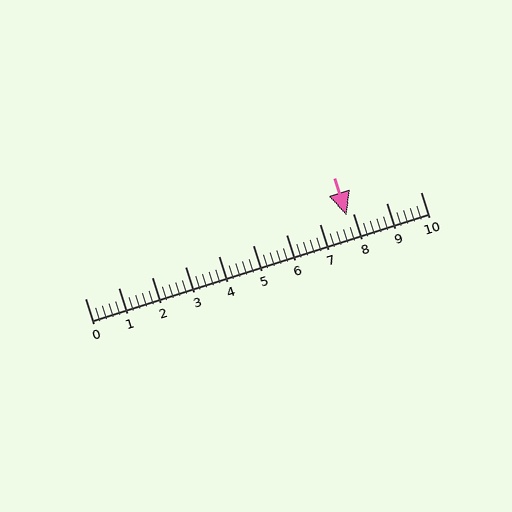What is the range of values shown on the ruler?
The ruler shows values from 0 to 10.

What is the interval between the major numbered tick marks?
The major tick marks are spaced 1 units apart.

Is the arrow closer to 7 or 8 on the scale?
The arrow is closer to 8.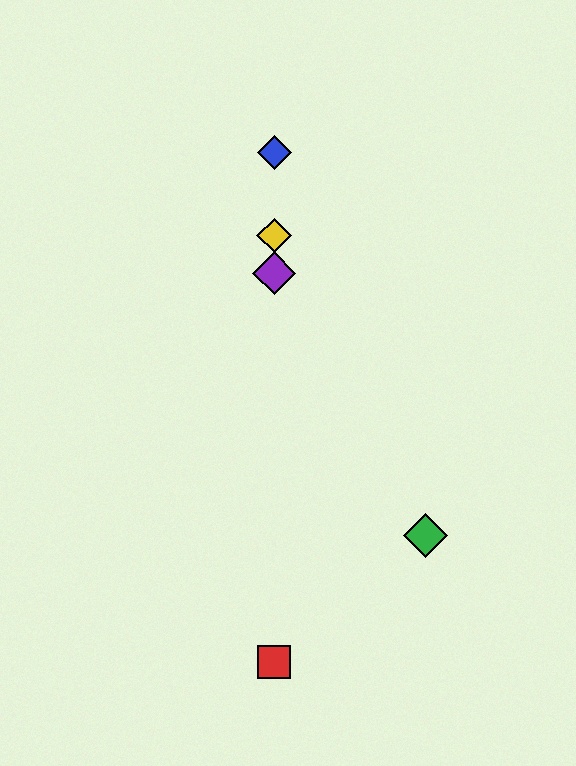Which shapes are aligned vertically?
The red square, the blue diamond, the yellow diamond, the purple diamond are aligned vertically.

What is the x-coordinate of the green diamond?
The green diamond is at x≈425.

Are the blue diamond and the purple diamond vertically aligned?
Yes, both are at x≈274.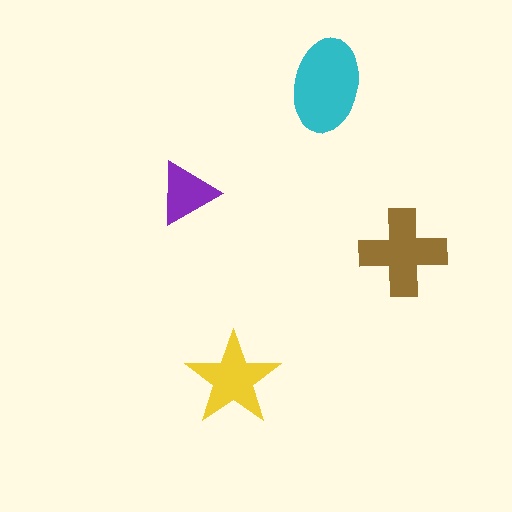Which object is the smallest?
The purple triangle.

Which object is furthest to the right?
The brown cross is rightmost.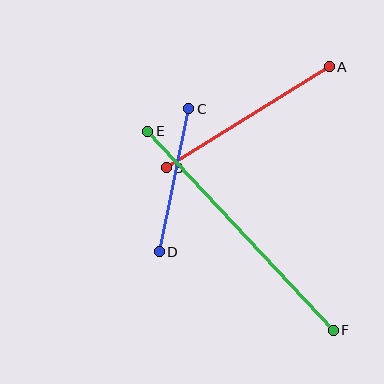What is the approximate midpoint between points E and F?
The midpoint is at approximately (240, 231) pixels.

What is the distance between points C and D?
The distance is approximately 146 pixels.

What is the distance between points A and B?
The distance is approximately 192 pixels.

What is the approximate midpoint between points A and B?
The midpoint is at approximately (248, 117) pixels.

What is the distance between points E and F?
The distance is approximately 272 pixels.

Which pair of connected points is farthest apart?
Points E and F are farthest apart.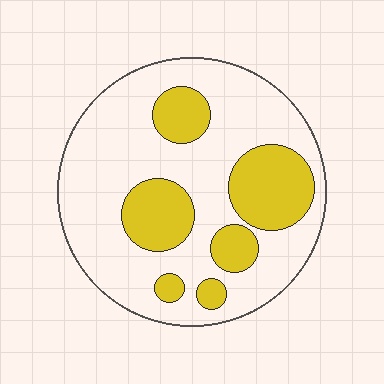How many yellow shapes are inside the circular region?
6.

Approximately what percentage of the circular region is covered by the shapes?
Approximately 30%.